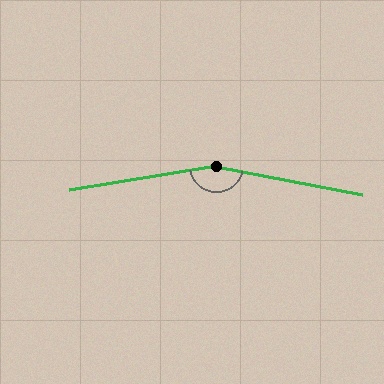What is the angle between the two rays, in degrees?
Approximately 160 degrees.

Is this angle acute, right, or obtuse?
It is obtuse.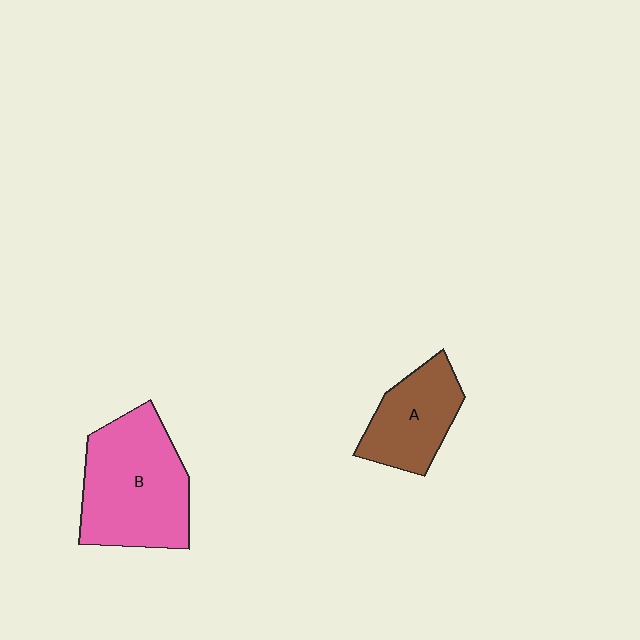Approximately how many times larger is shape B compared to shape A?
Approximately 1.7 times.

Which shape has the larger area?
Shape B (pink).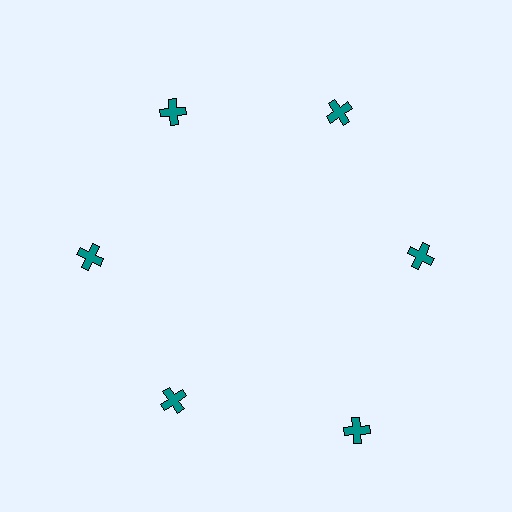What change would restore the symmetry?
The symmetry would be restored by moving it inward, back onto the ring so that all 6 crosses sit at equal angles and equal distance from the center.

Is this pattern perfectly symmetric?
No. The 6 teal crosses are arranged in a ring, but one element near the 5 o'clock position is pushed outward from the center, breaking the 6-fold rotational symmetry.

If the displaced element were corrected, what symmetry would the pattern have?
It would have 6-fold rotational symmetry — the pattern would map onto itself every 60 degrees.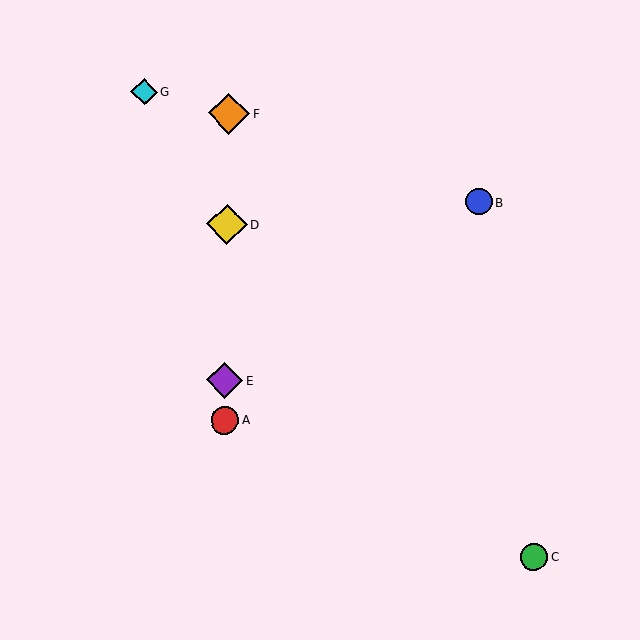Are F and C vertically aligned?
No, F is at x≈229 and C is at x≈533.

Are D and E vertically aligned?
Yes, both are at x≈227.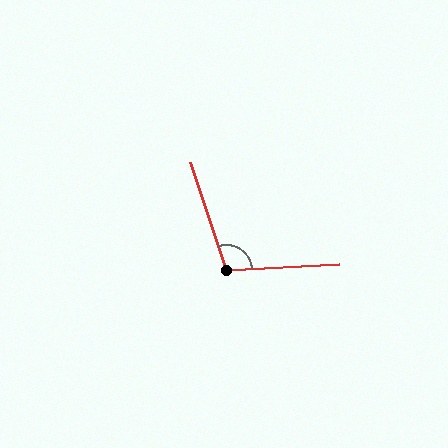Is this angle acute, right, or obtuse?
It is obtuse.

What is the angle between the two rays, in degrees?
Approximately 105 degrees.